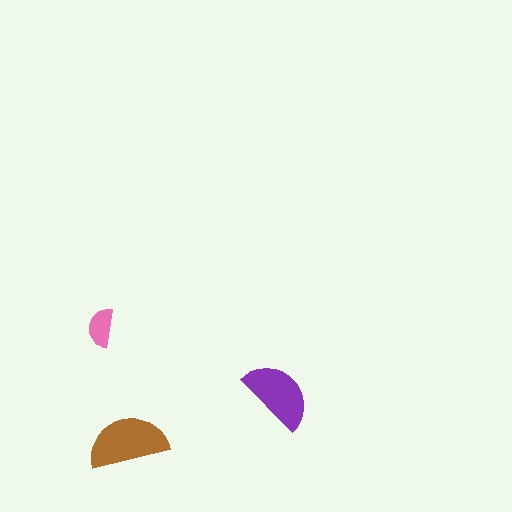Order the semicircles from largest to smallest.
the brown one, the purple one, the pink one.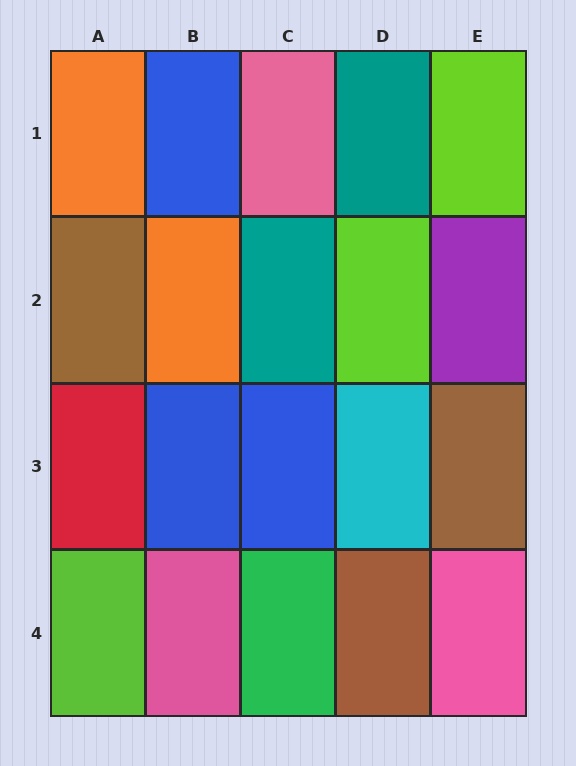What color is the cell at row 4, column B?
Pink.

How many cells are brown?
3 cells are brown.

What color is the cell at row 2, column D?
Lime.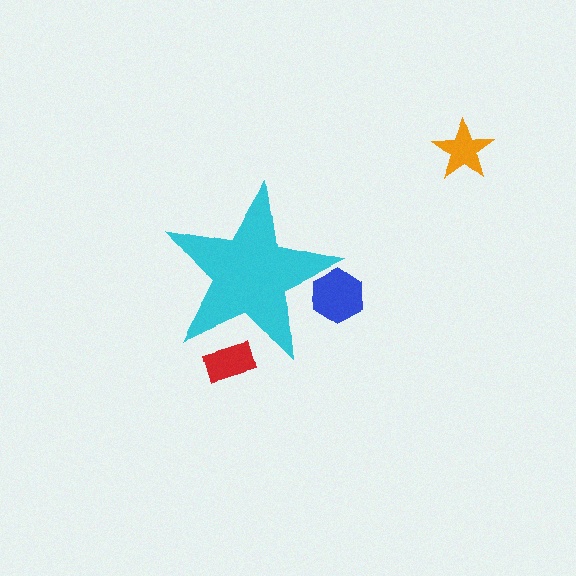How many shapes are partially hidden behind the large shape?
2 shapes are partially hidden.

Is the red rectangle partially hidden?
Yes, the red rectangle is partially hidden behind the cyan star.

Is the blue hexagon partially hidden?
Yes, the blue hexagon is partially hidden behind the cyan star.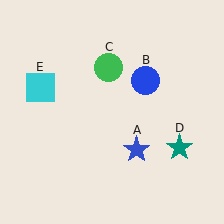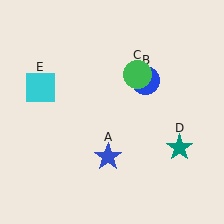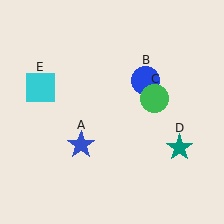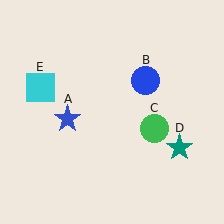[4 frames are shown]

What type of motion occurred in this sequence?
The blue star (object A), green circle (object C) rotated clockwise around the center of the scene.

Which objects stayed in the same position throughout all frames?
Blue circle (object B) and teal star (object D) and cyan square (object E) remained stationary.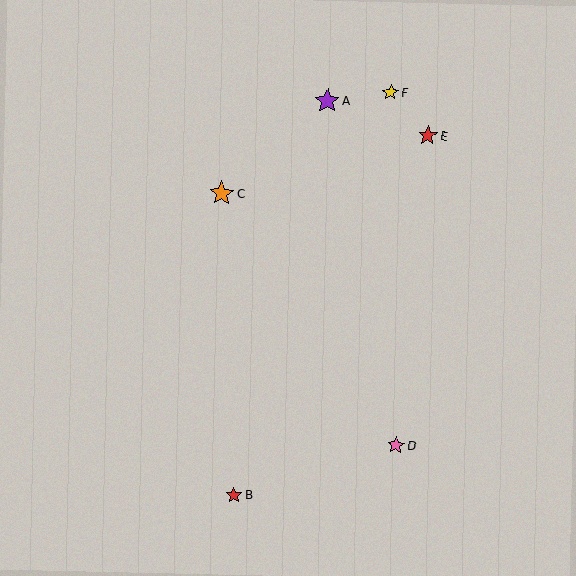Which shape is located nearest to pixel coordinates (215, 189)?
The orange star (labeled C) at (222, 193) is nearest to that location.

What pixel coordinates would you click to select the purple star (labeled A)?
Click at (327, 101) to select the purple star A.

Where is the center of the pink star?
The center of the pink star is at (396, 445).